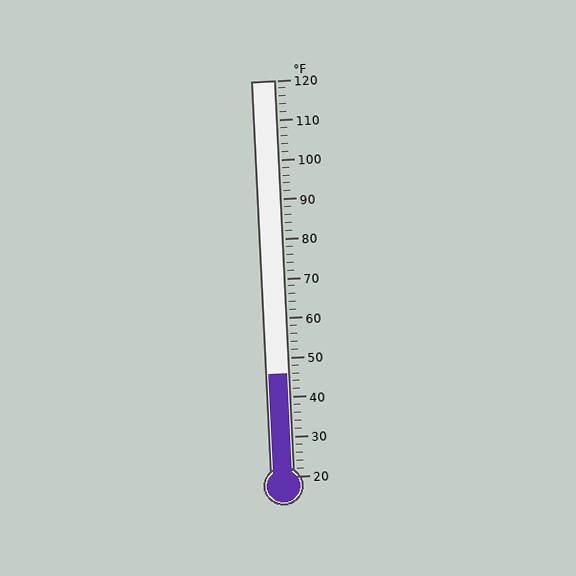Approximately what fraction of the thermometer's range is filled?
The thermometer is filled to approximately 25% of its range.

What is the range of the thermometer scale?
The thermometer scale ranges from 20°F to 120°F.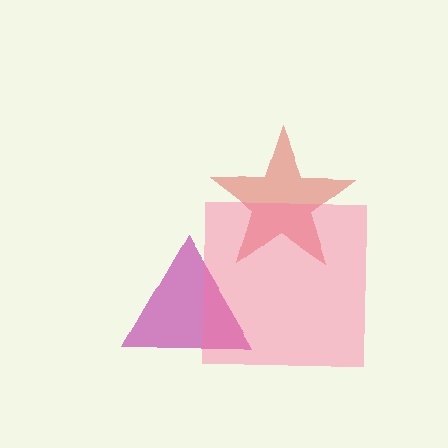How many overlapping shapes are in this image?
There are 3 overlapping shapes in the image.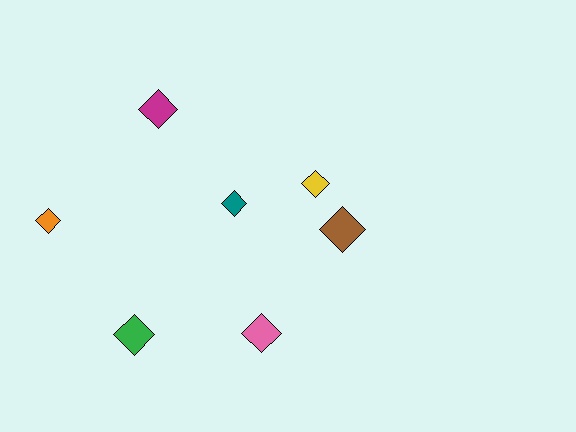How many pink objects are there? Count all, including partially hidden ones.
There is 1 pink object.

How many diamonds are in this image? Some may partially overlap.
There are 7 diamonds.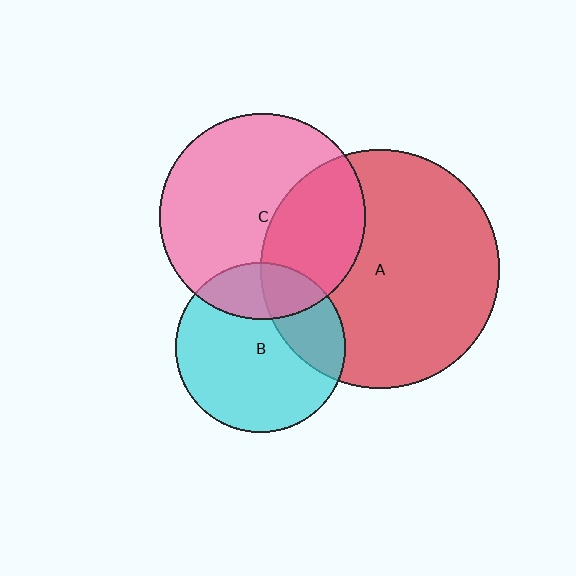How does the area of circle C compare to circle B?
Approximately 1.5 times.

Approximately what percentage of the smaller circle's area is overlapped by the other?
Approximately 35%.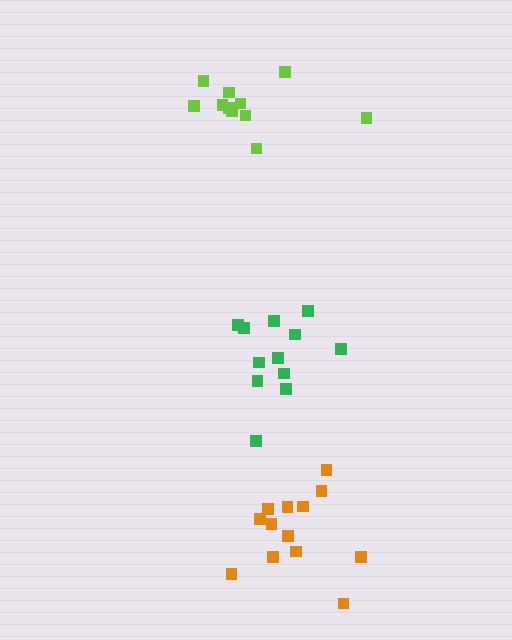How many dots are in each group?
Group 1: 12 dots, Group 2: 13 dots, Group 3: 11 dots (36 total).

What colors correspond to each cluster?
The clusters are colored: green, orange, lime.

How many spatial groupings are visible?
There are 3 spatial groupings.